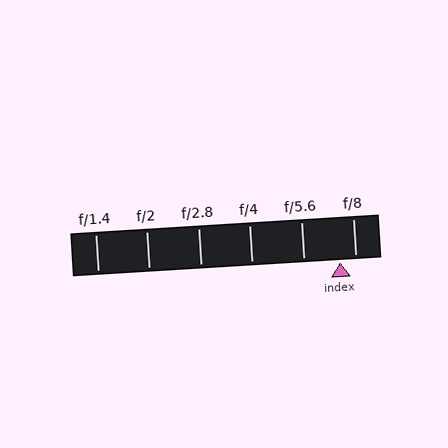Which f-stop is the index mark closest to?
The index mark is closest to f/8.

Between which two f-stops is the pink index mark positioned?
The index mark is between f/5.6 and f/8.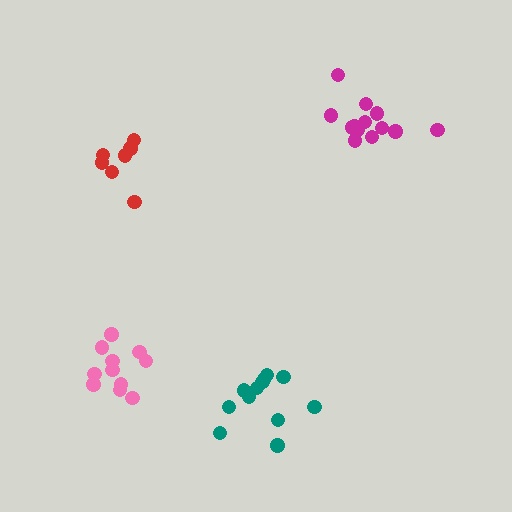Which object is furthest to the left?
The pink cluster is leftmost.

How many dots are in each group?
Group 1: 7 dots, Group 2: 13 dots, Group 3: 11 dots, Group 4: 12 dots (43 total).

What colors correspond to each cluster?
The clusters are colored: red, magenta, pink, teal.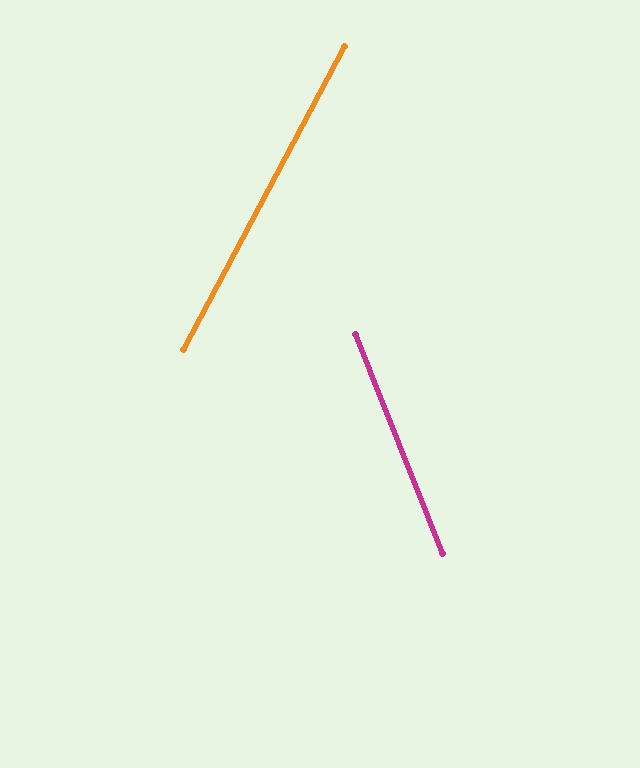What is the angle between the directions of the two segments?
Approximately 50 degrees.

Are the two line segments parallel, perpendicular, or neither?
Neither parallel nor perpendicular — they differ by about 50°.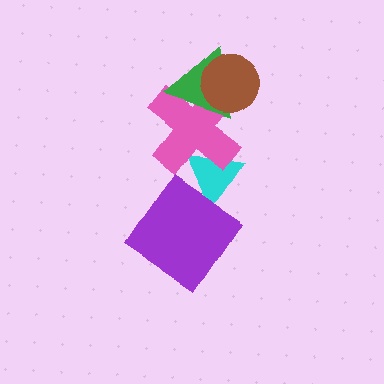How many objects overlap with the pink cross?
3 objects overlap with the pink cross.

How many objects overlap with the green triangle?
2 objects overlap with the green triangle.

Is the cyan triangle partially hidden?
Yes, it is partially covered by another shape.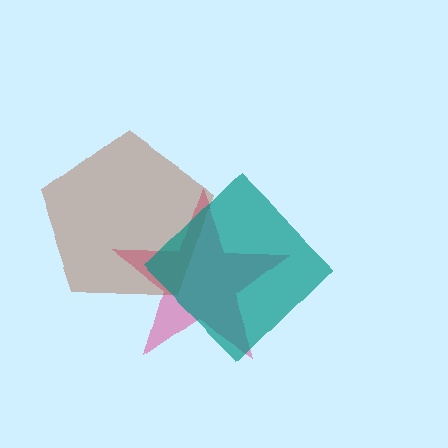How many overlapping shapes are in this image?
There are 3 overlapping shapes in the image.